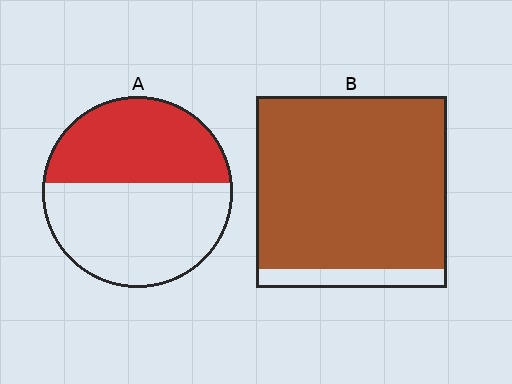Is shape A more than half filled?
No.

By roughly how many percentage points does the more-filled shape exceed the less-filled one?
By roughly 45 percentage points (B over A).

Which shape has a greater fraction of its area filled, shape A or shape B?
Shape B.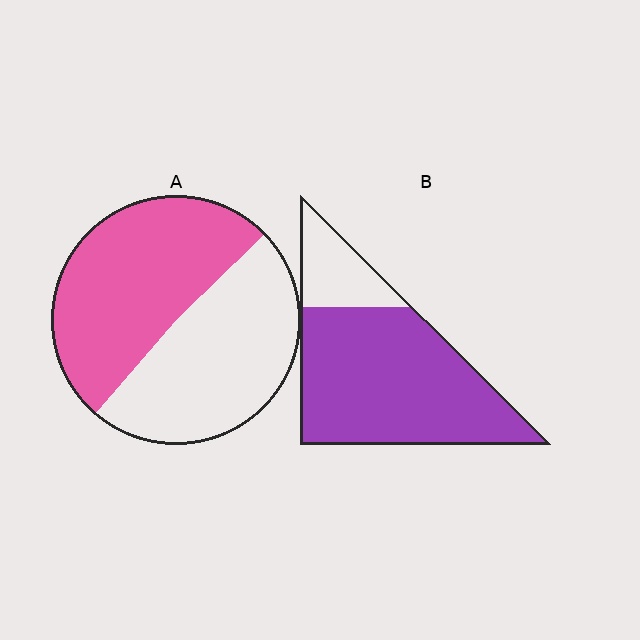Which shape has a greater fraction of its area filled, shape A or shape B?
Shape B.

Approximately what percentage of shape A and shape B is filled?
A is approximately 50% and B is approximately 80%.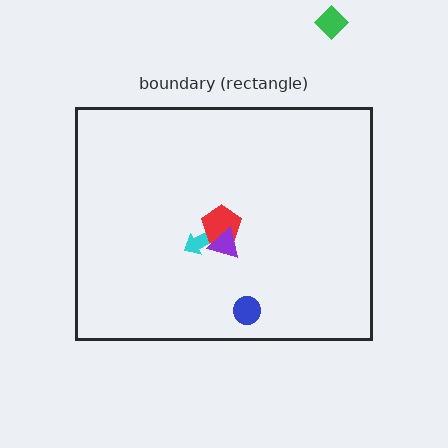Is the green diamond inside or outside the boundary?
Outside.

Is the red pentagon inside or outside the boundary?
Inside.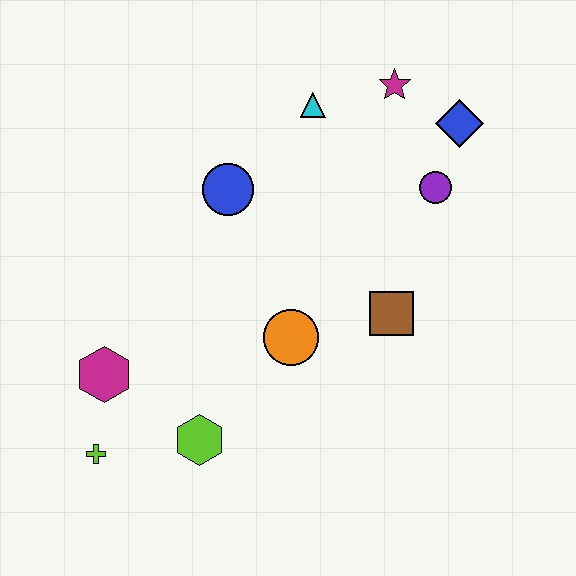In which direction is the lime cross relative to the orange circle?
The lime cross is to the left of the orange circle.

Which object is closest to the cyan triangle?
The magenta star is closest to the cyan triangle.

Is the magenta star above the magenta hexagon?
Yes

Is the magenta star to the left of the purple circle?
Yes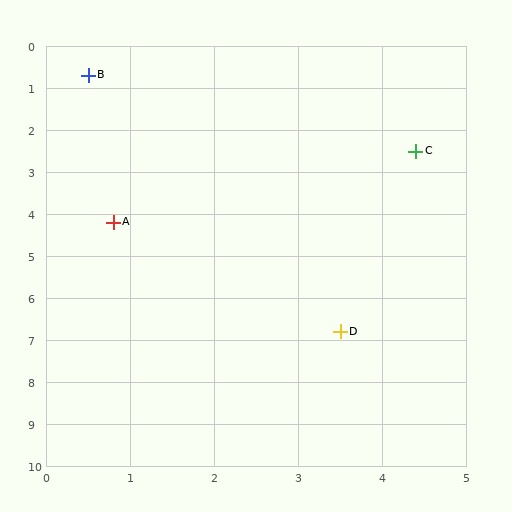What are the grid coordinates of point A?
Point A is at approximately (0.8, 4.2).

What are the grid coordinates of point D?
Point D is at approximately (3.5, 6.8).